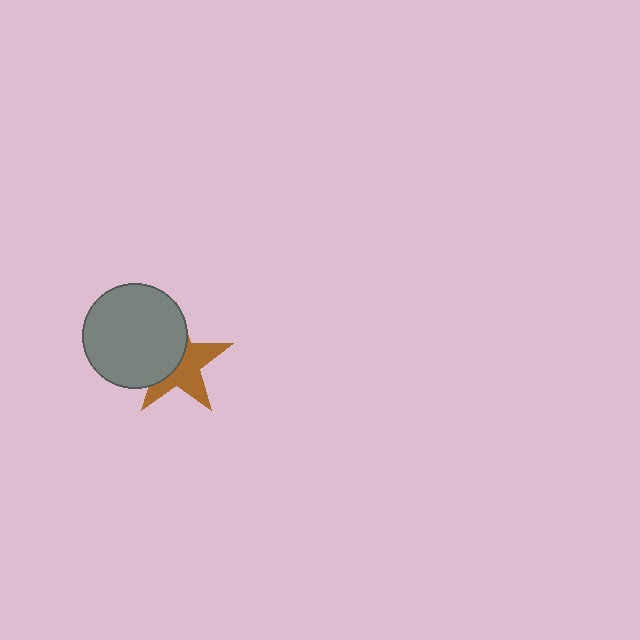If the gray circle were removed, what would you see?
You would see the complete brown star.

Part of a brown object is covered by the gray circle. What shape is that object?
It is a star.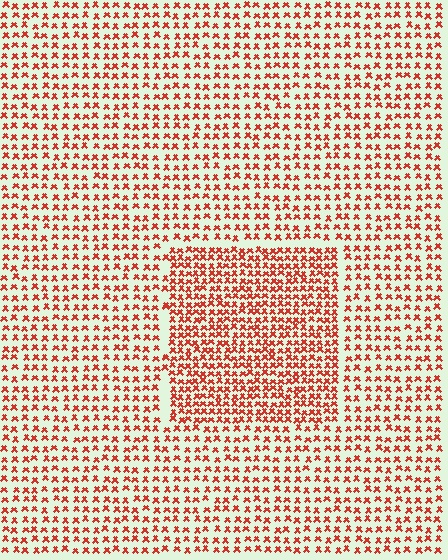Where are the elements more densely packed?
The elements are more densely packed inside the rectangle boundary.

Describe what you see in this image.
The image contains small red elements arranged at two different densities. A rectangle-shaped region is visible where the elements are more densely packed than the surrounding area.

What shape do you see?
I see a rectangle.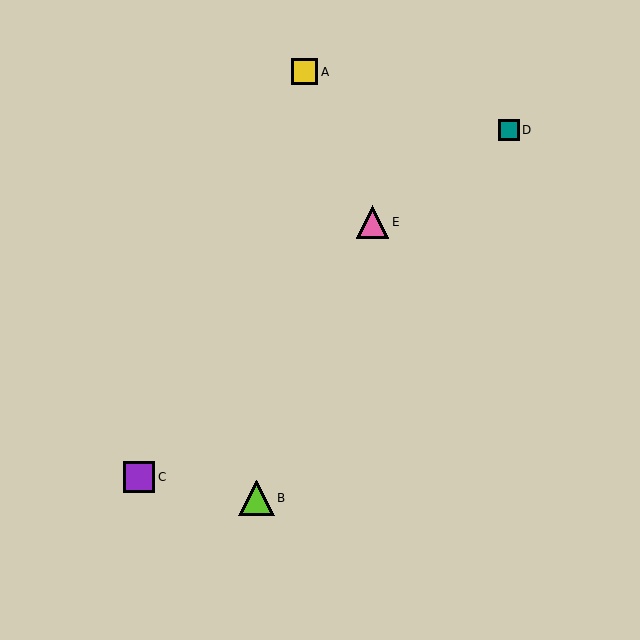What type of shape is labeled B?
Shape B is a lime triangle.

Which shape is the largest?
The lime triangle (labeled B) is the largest.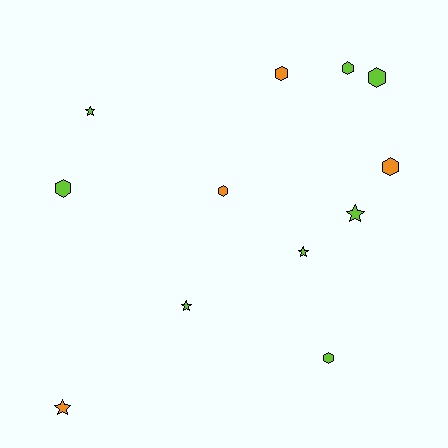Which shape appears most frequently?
Hexagon, with 7 objects.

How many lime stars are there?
There are 4 lime stars.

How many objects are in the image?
There are 12 objects.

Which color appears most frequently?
Lime, with 8 objects.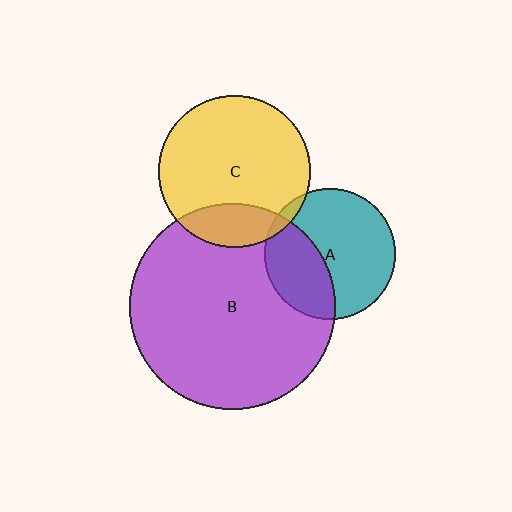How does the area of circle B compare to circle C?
Approximately 1.8 times.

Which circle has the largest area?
Circle B (purple).